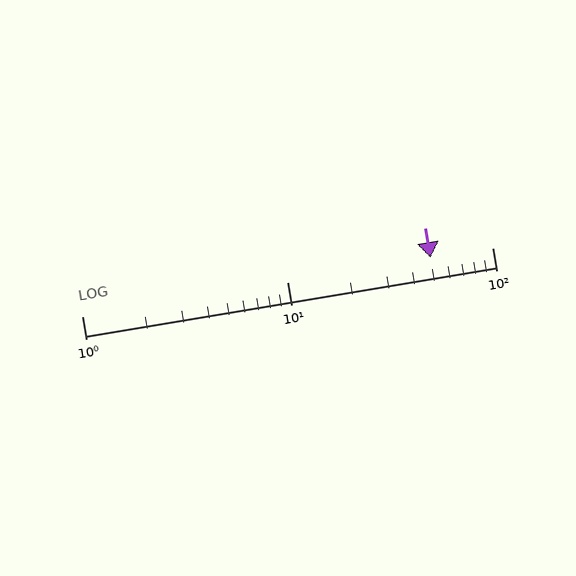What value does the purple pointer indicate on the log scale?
The pointer indicates approximately 50.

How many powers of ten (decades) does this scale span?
The scale spans 2 decades, from 1 to 100.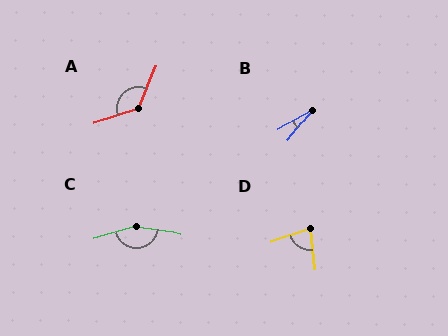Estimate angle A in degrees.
Approximately 130 degrees.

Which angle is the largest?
C, at approximately 156 degrees.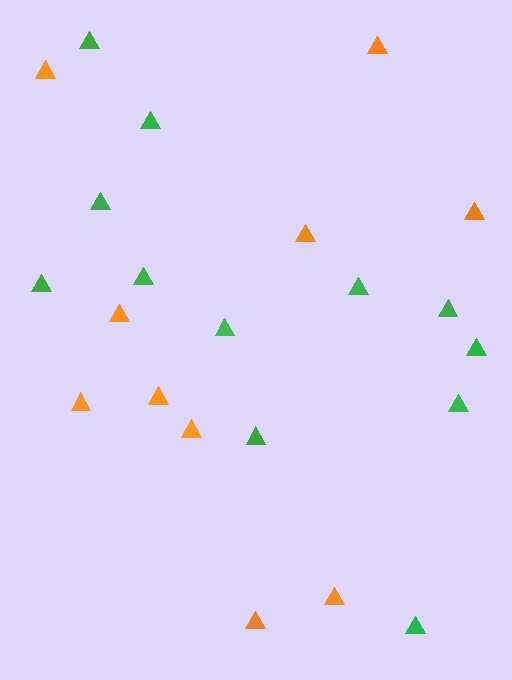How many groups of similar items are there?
There are 2 groups: one group of green triangles (12) and one group of orange triangles (10).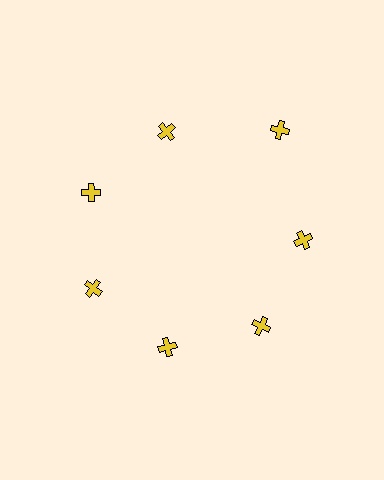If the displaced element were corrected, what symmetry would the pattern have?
It would have 7-fold rotational symmetry — the pattern would map onto itself every 51 degrees.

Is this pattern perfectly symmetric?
No. The 7 yellow crosses are arranged in a ring, but one element near the 1 o'clock position is pushed outward from the center, breaking the 7-fold rotational symmetry.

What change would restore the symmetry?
The symmetry would be restored by moving it inward, back onto the ring so that all 7 crosses sit at equal angles and equal distance from the center.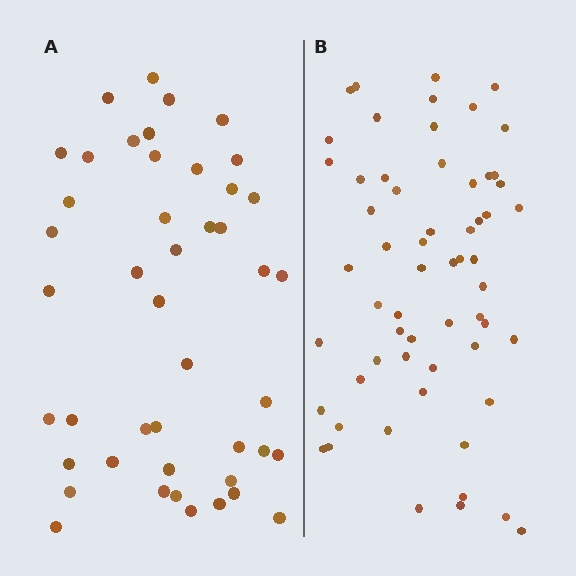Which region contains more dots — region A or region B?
Region B (the right region) has more dots.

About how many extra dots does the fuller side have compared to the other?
Region B has approximately 15 more dots than region A.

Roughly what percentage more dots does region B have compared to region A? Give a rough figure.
About 35% more.